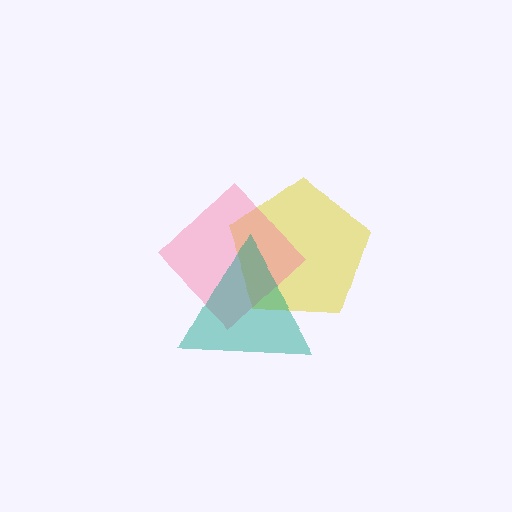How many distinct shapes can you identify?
There are 3 distinct shapes: a yellow pentagon, a pink diamond, a teal triangle.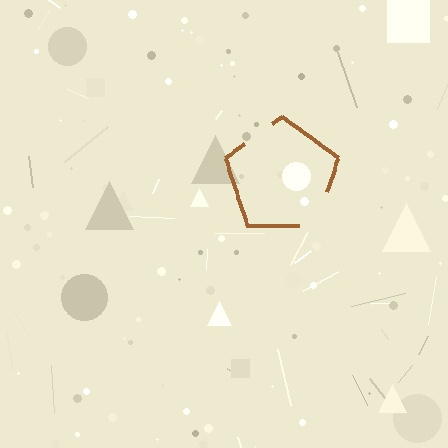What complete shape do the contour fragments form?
The contour fragments form a pentagon.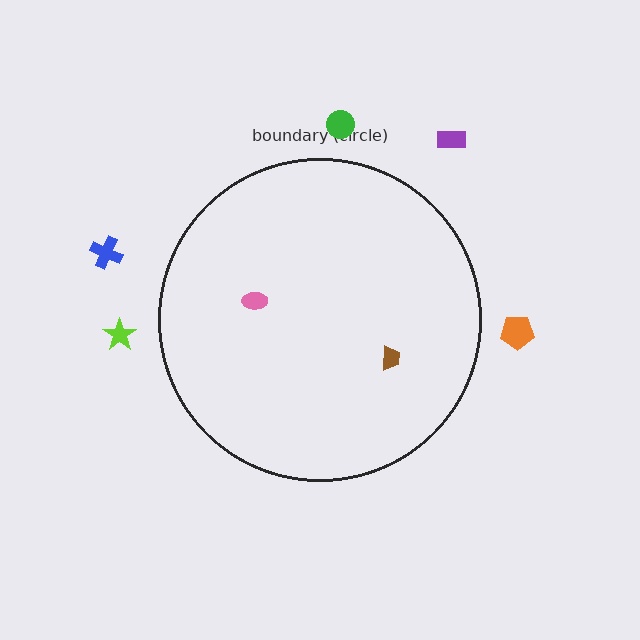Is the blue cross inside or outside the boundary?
Outside.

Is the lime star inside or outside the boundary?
Outside.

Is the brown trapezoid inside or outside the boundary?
Inside.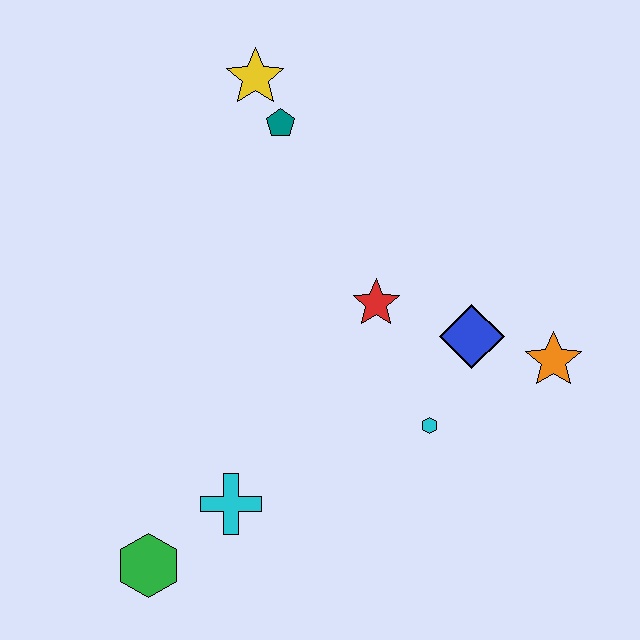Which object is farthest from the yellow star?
The green hexagon is farthest from the yellow star.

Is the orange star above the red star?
No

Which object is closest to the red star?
The blue diamond is closest to the red star.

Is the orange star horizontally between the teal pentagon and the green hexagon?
No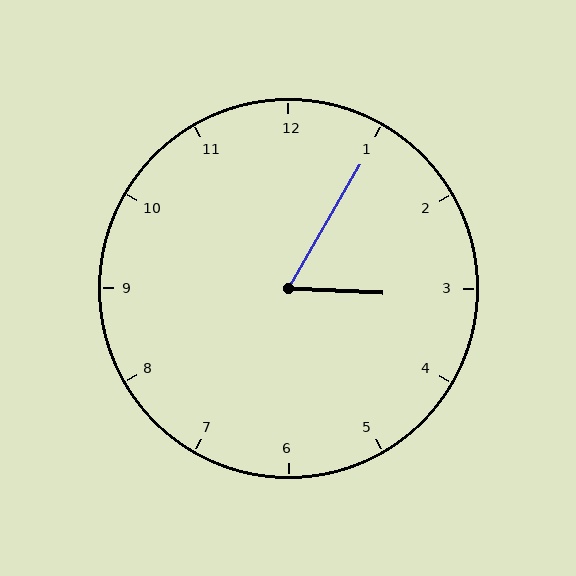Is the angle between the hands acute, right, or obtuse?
It is acute.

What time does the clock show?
3:05.